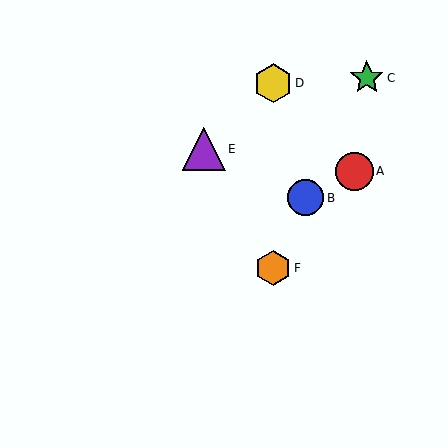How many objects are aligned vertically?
2 objects (D, F) are aligned vertically.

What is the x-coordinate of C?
Object C is at x≈367.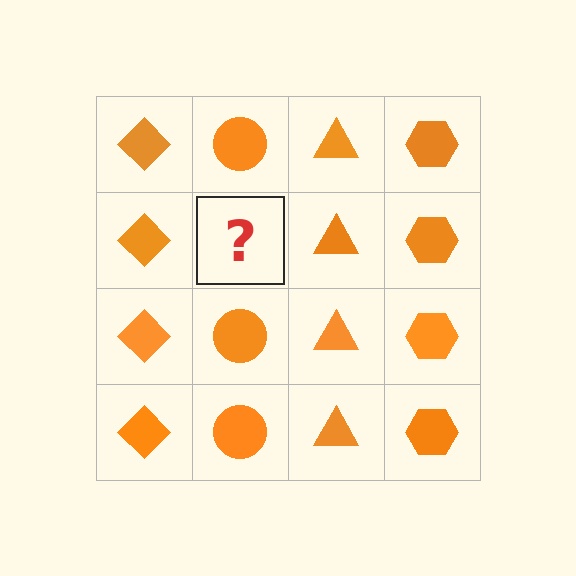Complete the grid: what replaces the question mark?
The question mark should be replaced with an orange circle.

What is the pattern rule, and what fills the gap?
The rule is that each column has a consistent shape. The gap should be filled with an orange circle.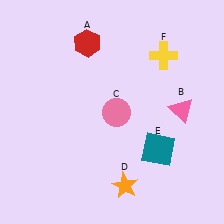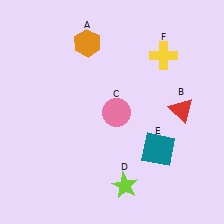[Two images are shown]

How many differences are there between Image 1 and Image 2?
There are 3 differences between the two images.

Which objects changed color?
A changed from red to orange. B changed from pink to red. D changed from orange to lime.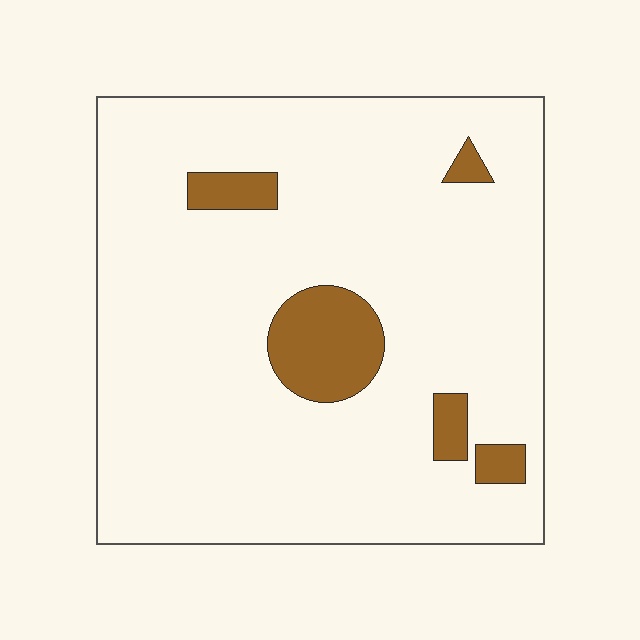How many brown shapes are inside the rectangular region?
5.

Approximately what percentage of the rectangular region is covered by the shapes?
Approximately 10%.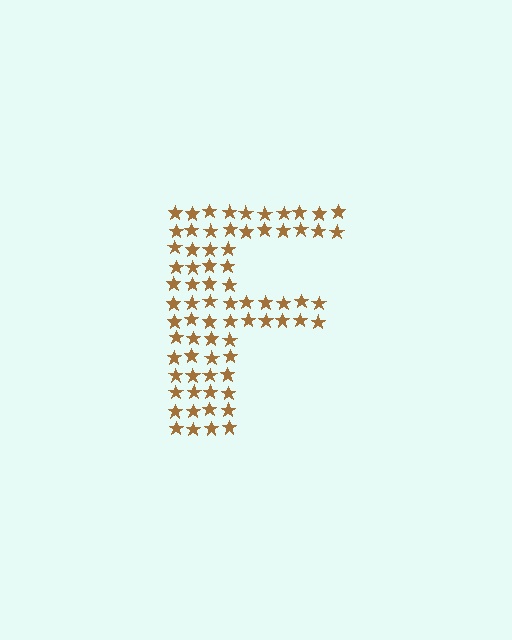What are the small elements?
The small elements are stars.